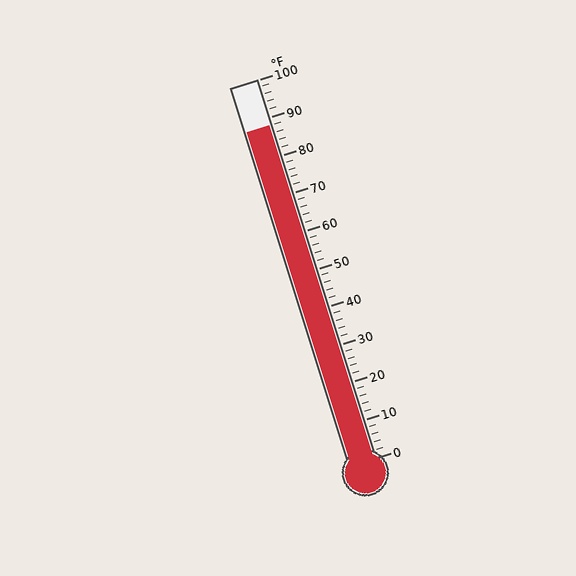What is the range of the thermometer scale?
The thermometer scale ranges from 0°F to 100°F.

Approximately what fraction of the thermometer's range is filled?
The thermometer is filled to approximately 90% of its range.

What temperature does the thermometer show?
The thermometer shows approximately 88°F.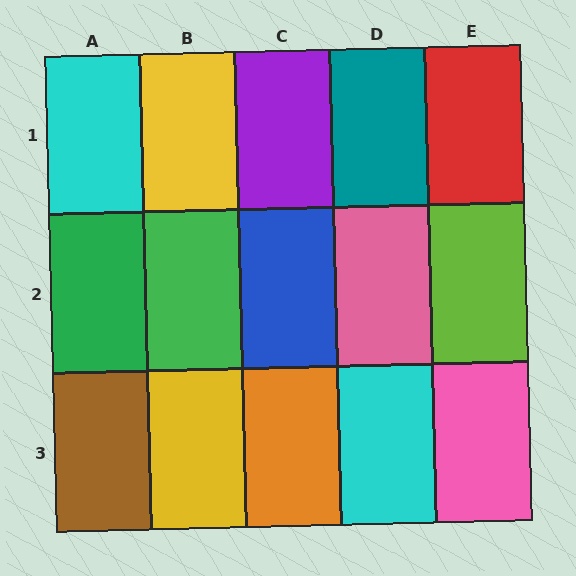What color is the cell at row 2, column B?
Green.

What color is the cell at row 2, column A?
Green.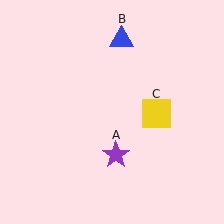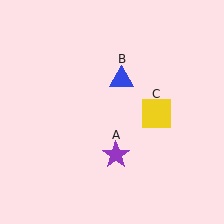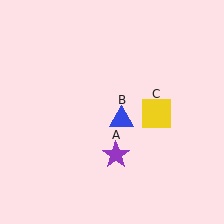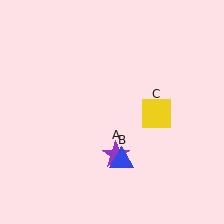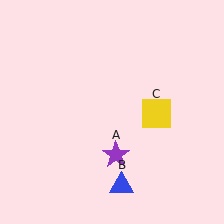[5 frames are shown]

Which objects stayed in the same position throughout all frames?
Purple star (object A) and yellow square (object C) remained stationary.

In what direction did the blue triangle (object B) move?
The blue triangle (object B) moved down.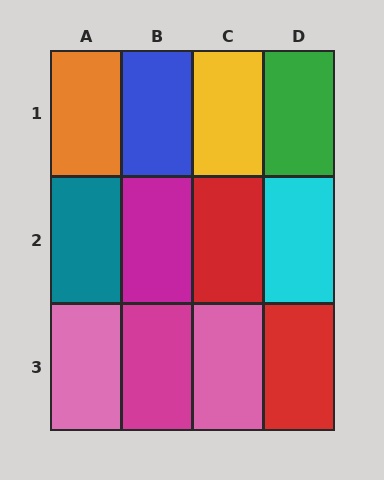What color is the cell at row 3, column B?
Magenta.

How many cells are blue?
1 cell is blue.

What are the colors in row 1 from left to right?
Orange, blue, yellow, green.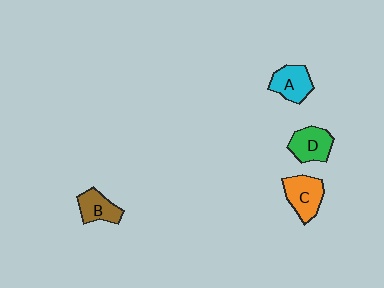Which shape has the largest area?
Shape C (orange).